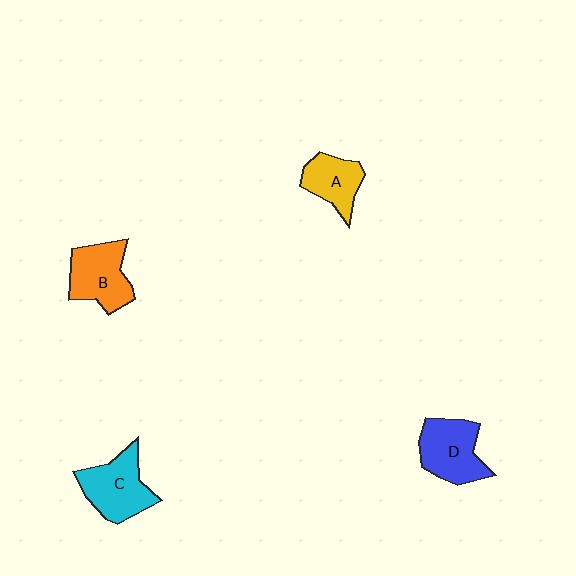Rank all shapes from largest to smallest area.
From largest to smallest: C (cyan), D (blue), B (orange), A (yellow).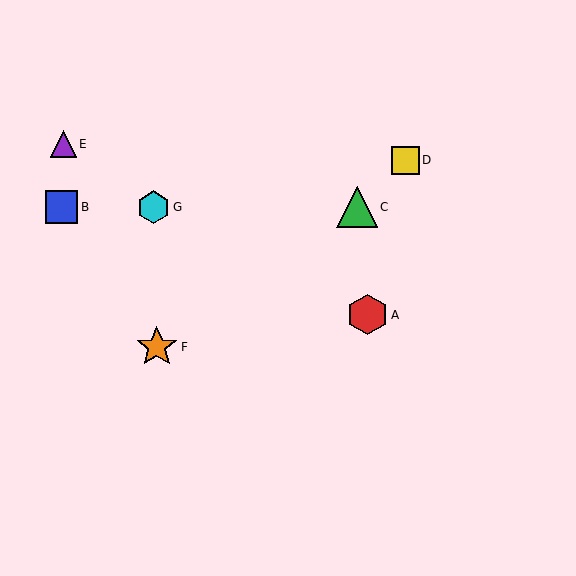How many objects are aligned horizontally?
3 objects (B, C, G) are aligned horizontally.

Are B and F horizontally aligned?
No, B is at y≈207 and F is at y≈347.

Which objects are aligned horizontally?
Objects B, C, G are aligned horizontally.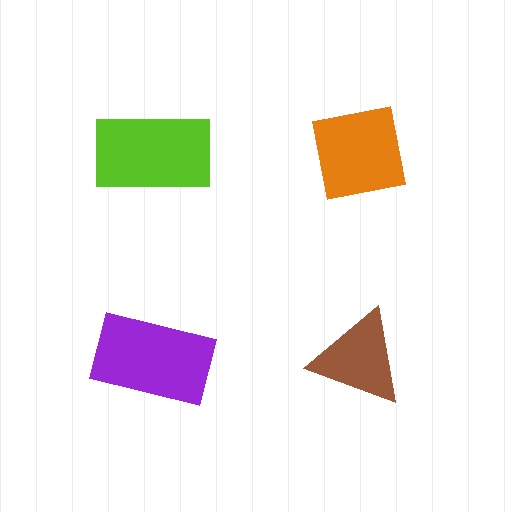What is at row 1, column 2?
An orange square.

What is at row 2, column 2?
A brown triangle.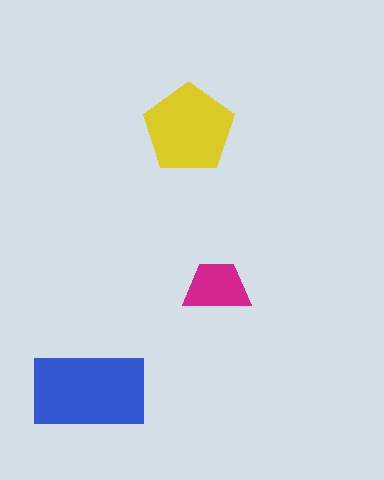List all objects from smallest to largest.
The magenta trapezoid, the yellow pentagon, the blue rectangle.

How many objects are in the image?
There are 3 objects in the image.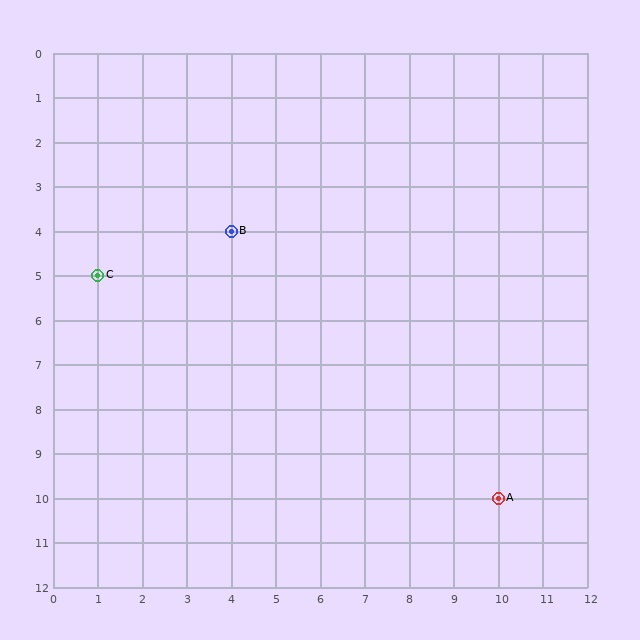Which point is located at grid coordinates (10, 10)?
Point A is at (10, 10).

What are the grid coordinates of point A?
Point A is at grid coordinates (10, 10).